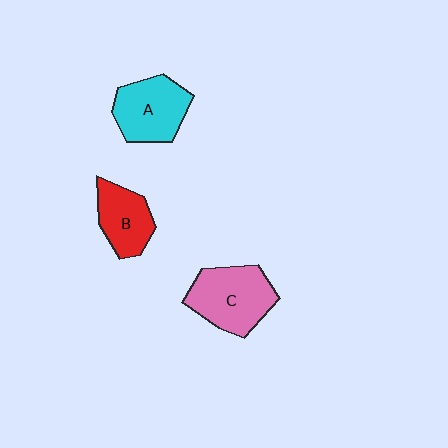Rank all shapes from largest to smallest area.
From largest to smallest: C (pink), A (cyan), B (red).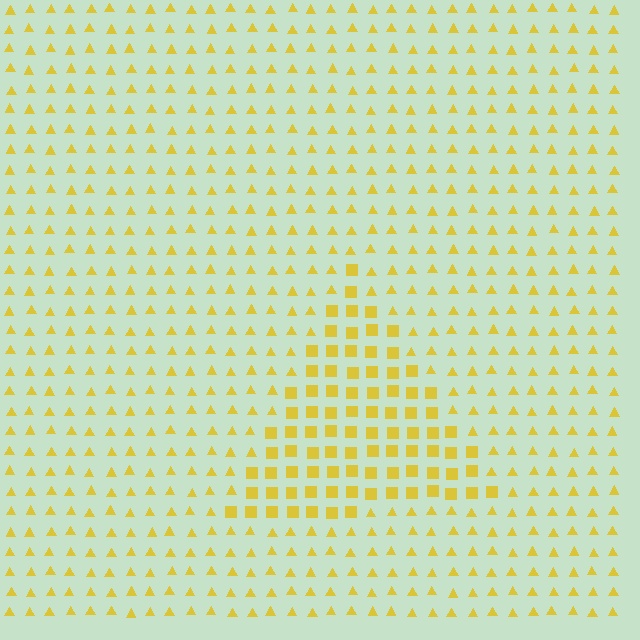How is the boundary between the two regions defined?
The boundary is defined by a change in element shape: squares inside vs. triangles outside. All elements share the same color and spacing.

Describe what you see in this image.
The image is filled with small yellow elements arranged in a uniform grid. A triangle-shaped region contains squares, while the surrounding area contains triangles. The boundary is defined purely by the change in element shape.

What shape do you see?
I see a triangle.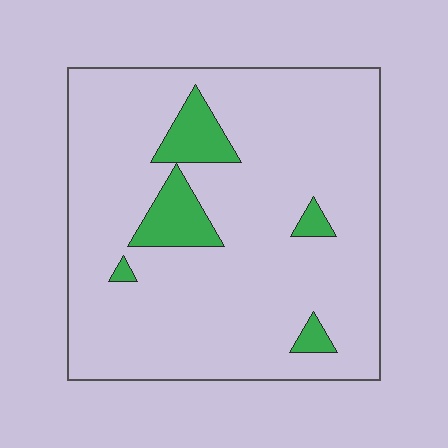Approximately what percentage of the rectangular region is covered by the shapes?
Approximately 10%.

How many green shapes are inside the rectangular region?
5.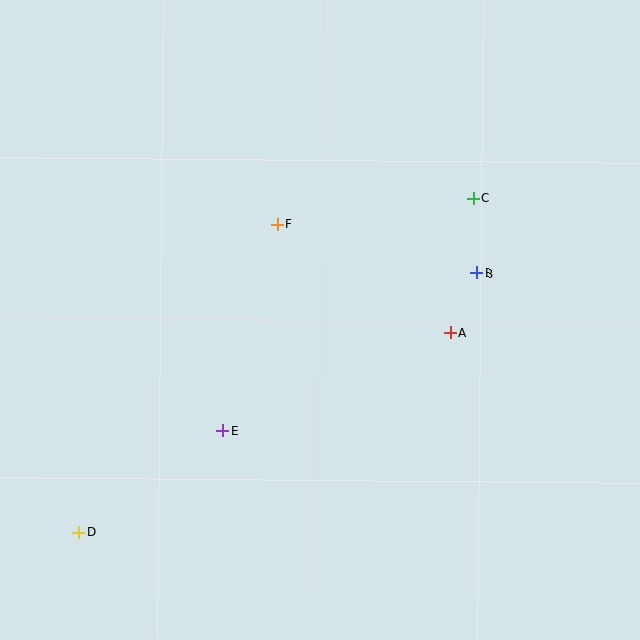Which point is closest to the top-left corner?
Point F is closest to the top-left corner.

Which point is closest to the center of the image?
Point F at (277, 224) is closest to the center.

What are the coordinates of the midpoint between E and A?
The midpoint between E and A is at (337, 382).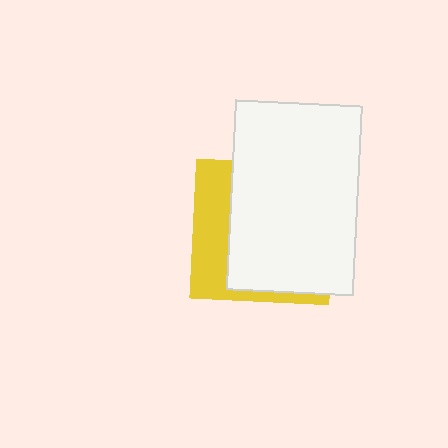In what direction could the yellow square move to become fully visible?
The yellow square could move left. That would shift it out from behind the white rectangle entirely.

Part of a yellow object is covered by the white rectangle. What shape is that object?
It is a square.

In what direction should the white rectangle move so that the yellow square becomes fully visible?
The white rectangle should move right. That is the shortest direction to clear the overlap and leave the yellow square fully visible.